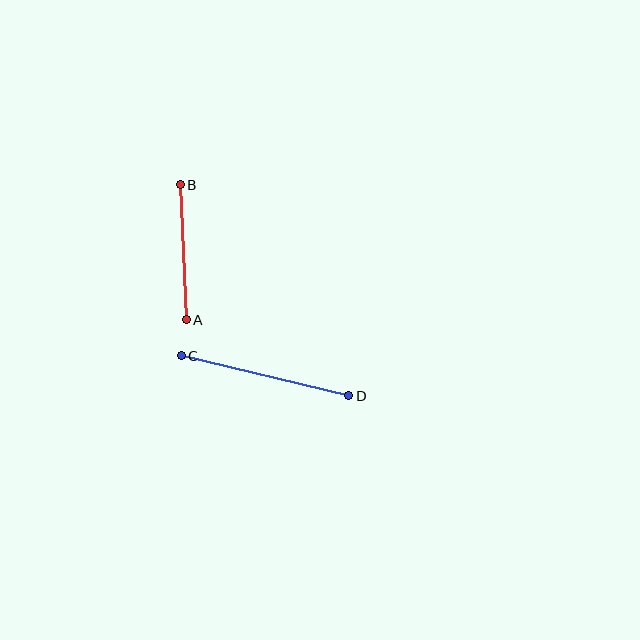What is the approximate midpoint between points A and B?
The midpoint is at approximately (183, 252) pixels.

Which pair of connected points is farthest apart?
Points C and D are farthest apart.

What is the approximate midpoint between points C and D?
The midpoint is at approximately (265, 376) pixels.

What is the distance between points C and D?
The distance is approximately 172 pixels.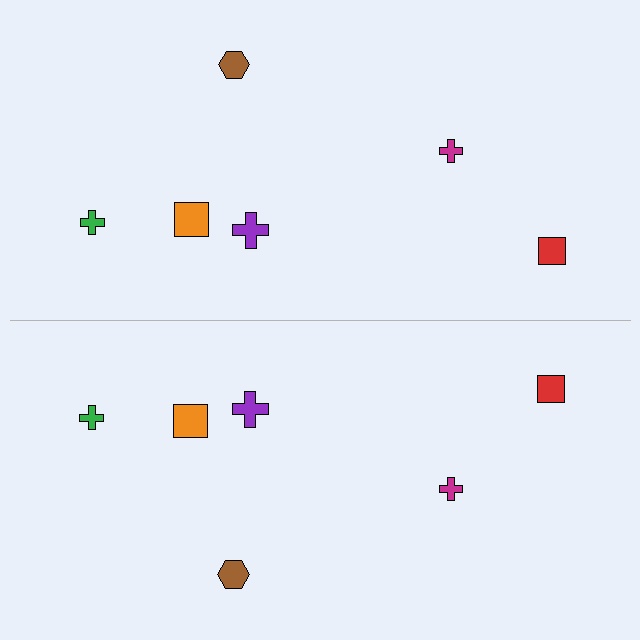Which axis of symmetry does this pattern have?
The pattern has a horizontal axis of symmetry running through the center of the image.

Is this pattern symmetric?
Yes, this pattern has bilateral (reflection) symmetry.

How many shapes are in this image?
There are 12 shapes in this image.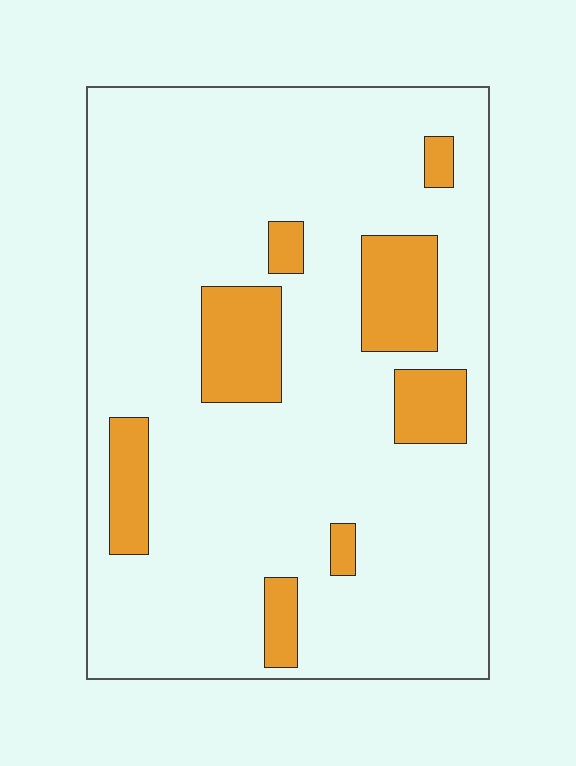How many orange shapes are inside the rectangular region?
8.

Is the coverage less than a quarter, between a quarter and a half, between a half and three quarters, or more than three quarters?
Less than a quarter.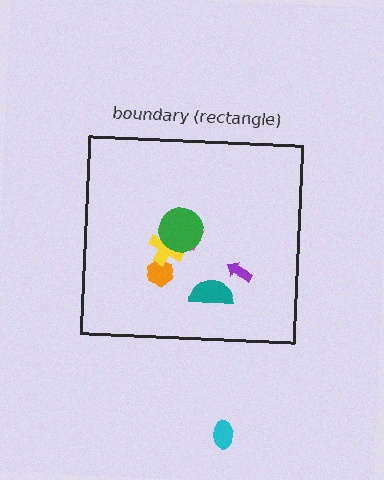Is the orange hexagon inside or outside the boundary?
Inside.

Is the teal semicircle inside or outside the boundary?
Inside.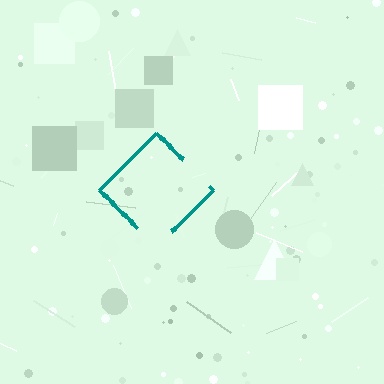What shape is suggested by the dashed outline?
The dashed outline suggests a diamond.